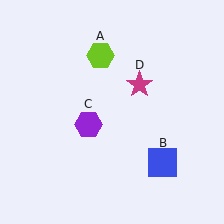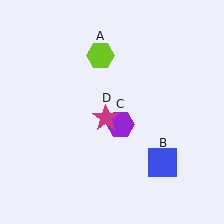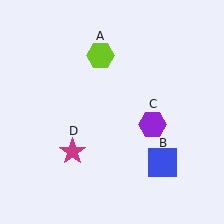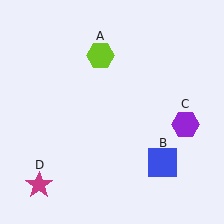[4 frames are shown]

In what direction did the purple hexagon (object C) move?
The purple hexagon (object C) moved right.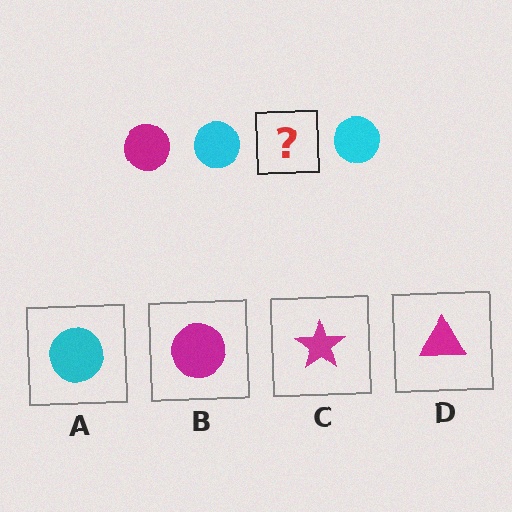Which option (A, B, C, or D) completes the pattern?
B.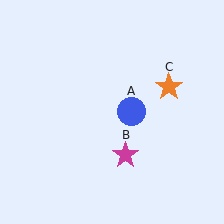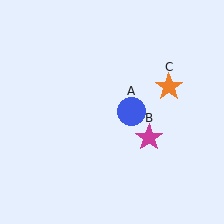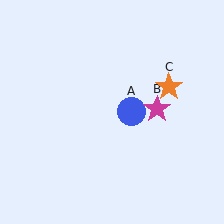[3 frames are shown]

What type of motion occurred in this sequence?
The magenta star (object B) rotated counterclockwise around the center of the scene.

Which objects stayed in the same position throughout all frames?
Blue circle (object A) and orange star (object C) remained stationary.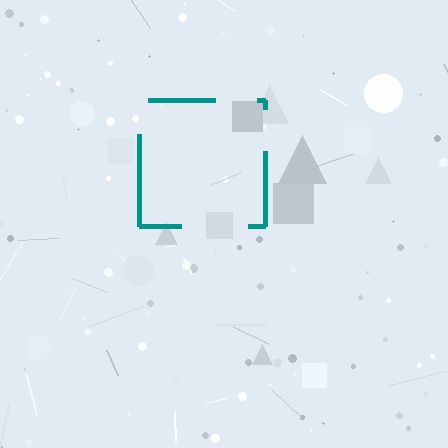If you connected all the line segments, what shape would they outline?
They would outline a square.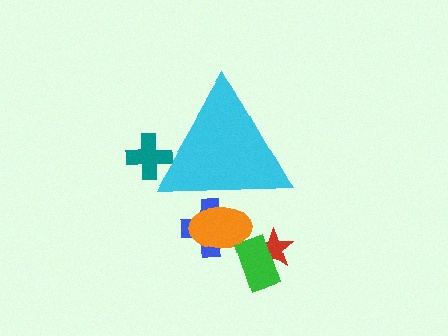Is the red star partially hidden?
No, the red star is fully visible.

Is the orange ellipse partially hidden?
Yes, the orange ellipse is partially hidden behind the cyan triangle.